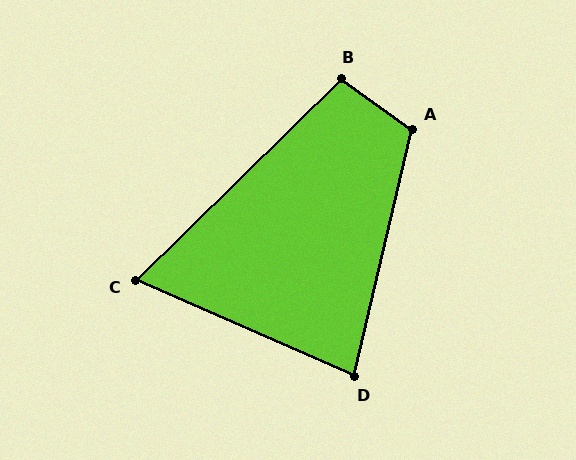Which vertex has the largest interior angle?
A, at approximately 112 degrees.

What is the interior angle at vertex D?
Approximately 80 degrees (acute).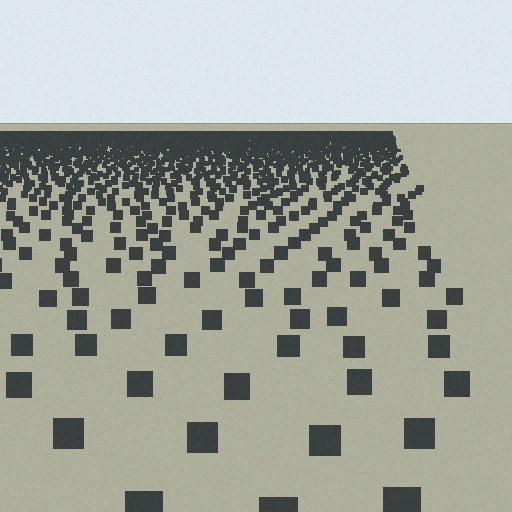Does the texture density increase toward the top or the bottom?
Density increases toward the top.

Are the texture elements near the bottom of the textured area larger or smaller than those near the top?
Larger. Near the bottom, elements are closer to the viewer and appear at a bigger on-screen size.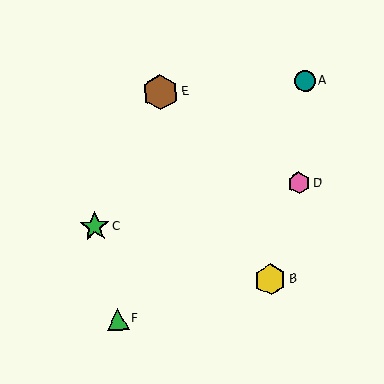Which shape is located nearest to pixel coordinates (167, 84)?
The brown hexagon (labeled E) at (160, 92) is nearest to that location.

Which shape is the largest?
The brown hexagon (labeled E) is the largest.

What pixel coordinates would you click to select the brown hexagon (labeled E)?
Click at (160, 92) to select the brown hexagon E.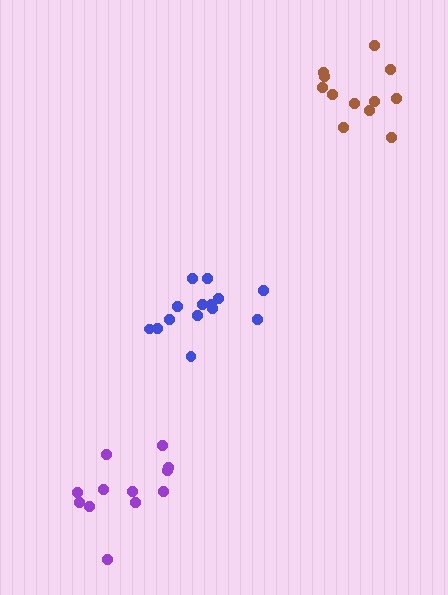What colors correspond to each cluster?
The clusters are colored: blue, brown, purple.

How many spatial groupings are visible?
There are 3 spatial groupings.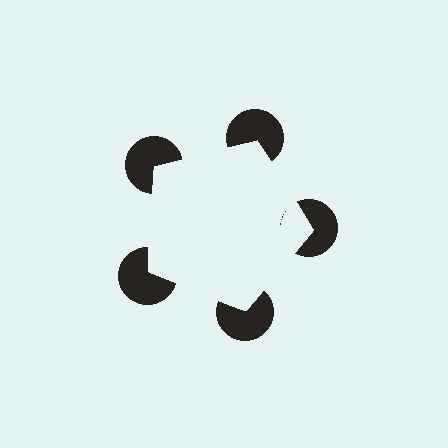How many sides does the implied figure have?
5 sides.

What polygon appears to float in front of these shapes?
An illusory pentagon — its edges are inferred from the aligned wedge cuts in the pac-man discs, not physically drawn.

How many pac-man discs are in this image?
There are 5 — one at each vertex of the illusory pentagon.